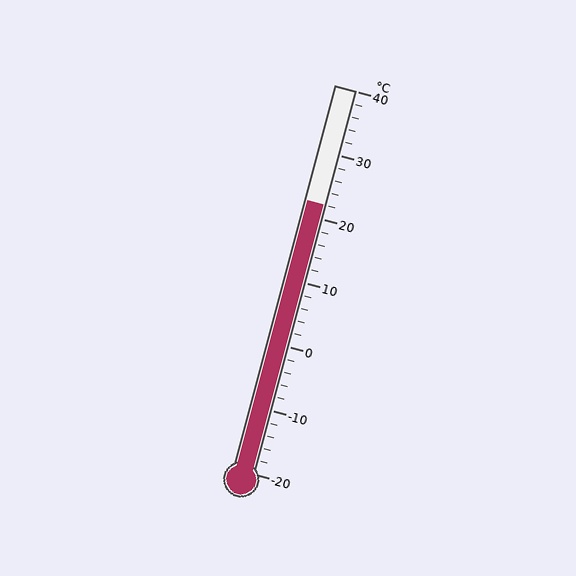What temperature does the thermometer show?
The thermometer shows approximately 22°C.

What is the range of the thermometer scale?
The thermometer scale ranges from -20°C to 40°C.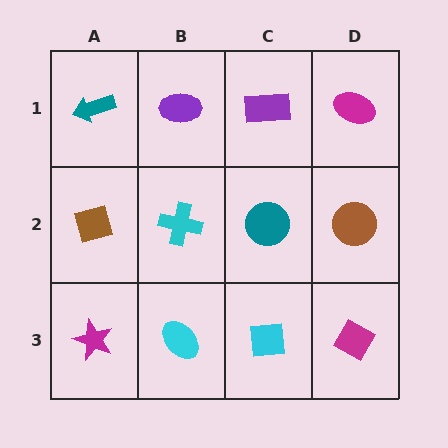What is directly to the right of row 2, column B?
A teal circle.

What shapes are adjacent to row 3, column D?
A brown circle (row 2, column D), a cyan square (row 3, column C).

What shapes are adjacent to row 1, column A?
A brown diamond (row 2, column A), a purple ellipse (row 1, column B).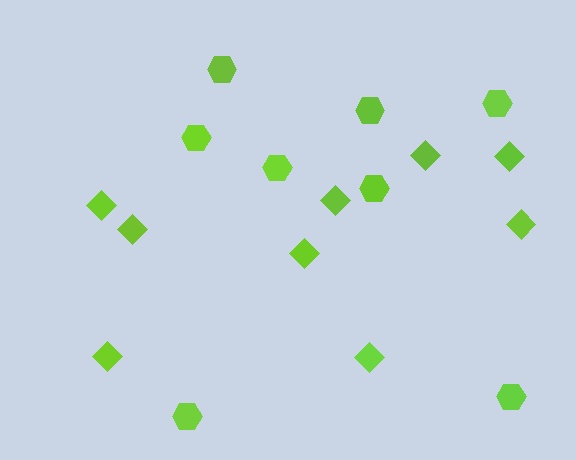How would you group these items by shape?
There are 2 groups: one group of diamonds (9) and one group of hexagons (8).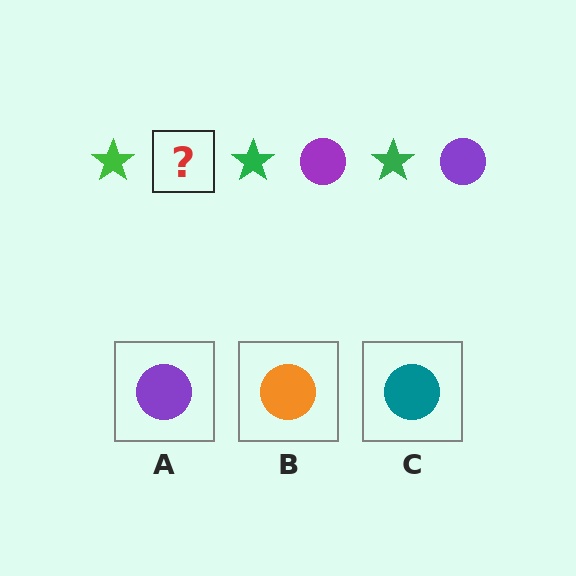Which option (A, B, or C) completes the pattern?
A.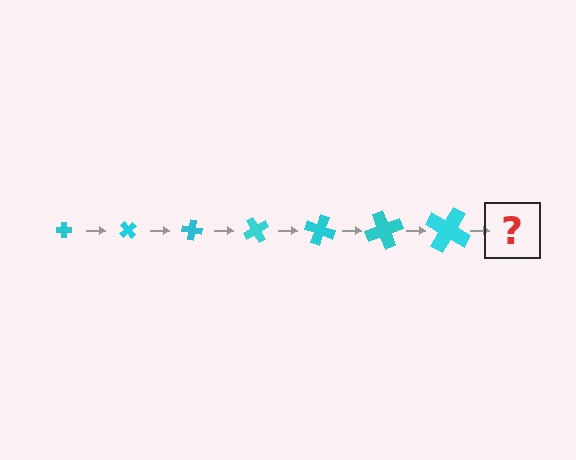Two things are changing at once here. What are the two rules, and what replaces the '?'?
The two rules are that the cross grows larger each step and it rotates 50 degrees each step. The '?' should be a cross, larger than the previous one and rotated 350 degrees from the start.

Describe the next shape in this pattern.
It should be a cross, larger than the previous one and rotated 350 degrees from the start.